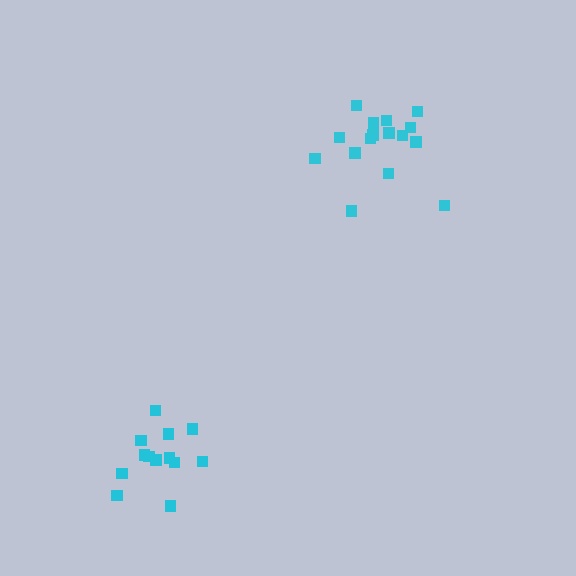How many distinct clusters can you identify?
There are 2 distinct clusters.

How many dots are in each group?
Group 1: 16 dots, Group 2: 13 dots (29 total).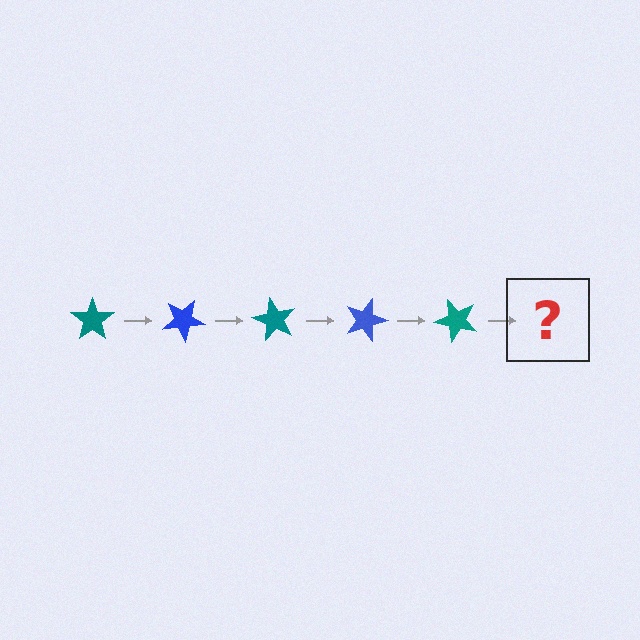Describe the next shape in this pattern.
It should be a blue star, rotated 150 degrees from the start.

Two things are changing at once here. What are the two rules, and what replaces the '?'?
The two rules are that it rotates 30 degrees each step and the color cycles through teal and blue. The '?' should be a blue star, rotated 150 degrees from the start.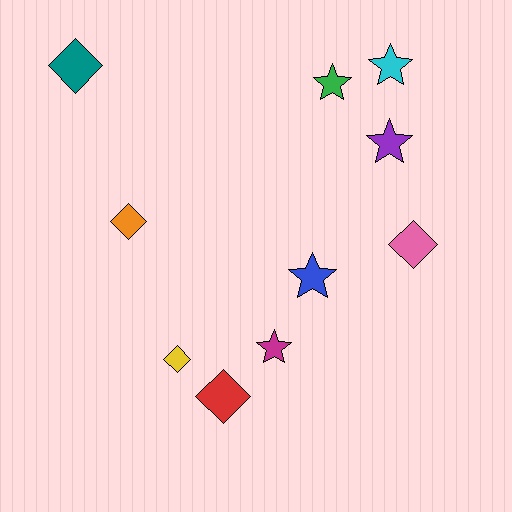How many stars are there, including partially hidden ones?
There are 5 stars.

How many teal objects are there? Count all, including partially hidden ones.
There is 1 teal object.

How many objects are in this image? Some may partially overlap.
There are 10 objects.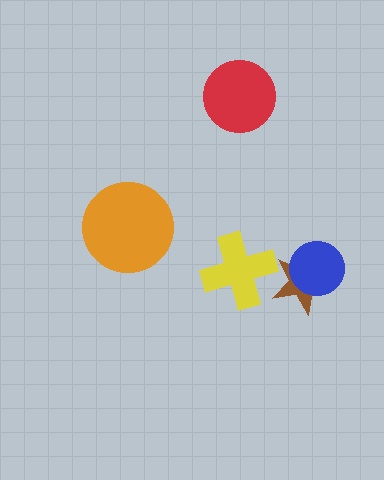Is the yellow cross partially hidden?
Yes, it is partially covered by another shape.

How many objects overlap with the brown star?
2 objects overlap with the brown star.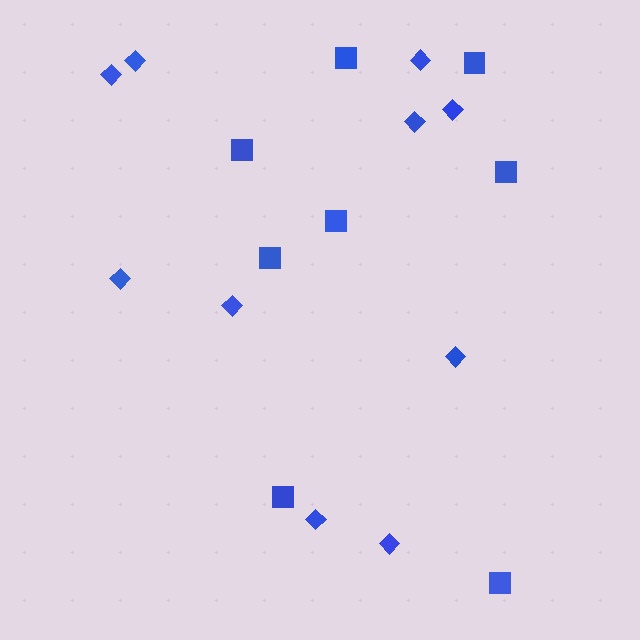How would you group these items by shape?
There are 2 groups: one group of squares (8) and one group of diamonds (10).